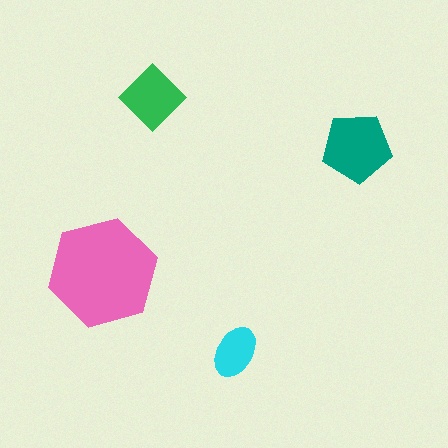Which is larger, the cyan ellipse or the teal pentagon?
The teal pentagon.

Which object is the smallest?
The cyan ellipse.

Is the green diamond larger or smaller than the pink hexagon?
Smaller.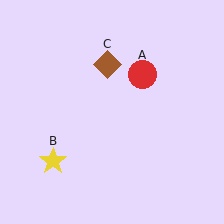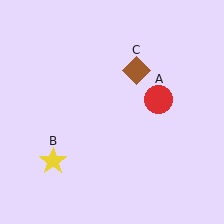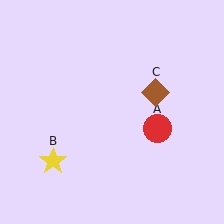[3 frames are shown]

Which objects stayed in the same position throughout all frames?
Yellow star (object B) remained stationary.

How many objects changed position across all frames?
2 objects changed position: red circle (object A), brown diamond (object C).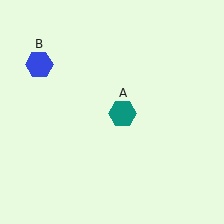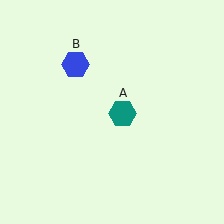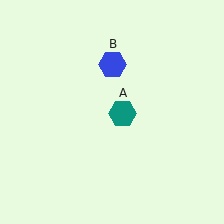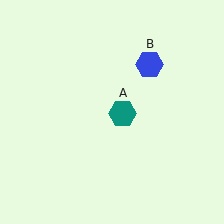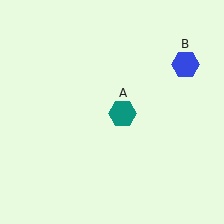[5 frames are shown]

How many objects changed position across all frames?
1 object changed position: blue hexagon (object B).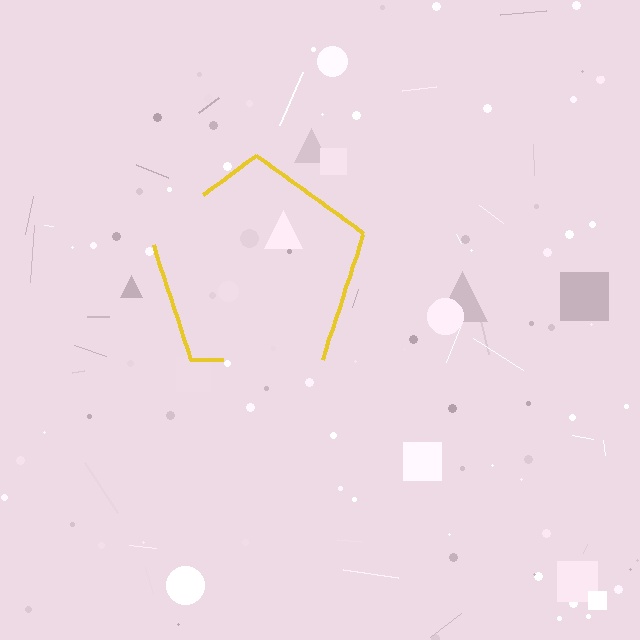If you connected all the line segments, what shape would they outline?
They would outline a pentagon.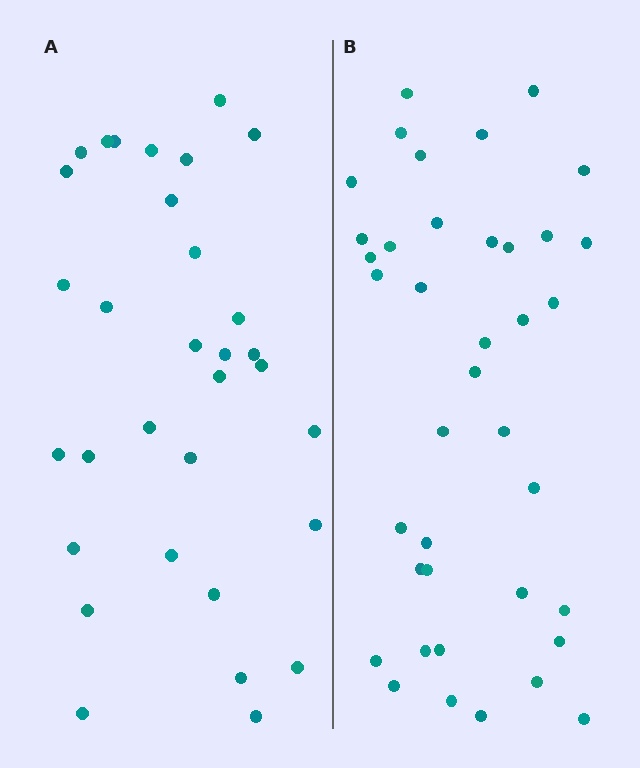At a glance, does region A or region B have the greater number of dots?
Region B (the right region) has more dots.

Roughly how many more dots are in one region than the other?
Region B has roughly 8 or so more dots than region A.